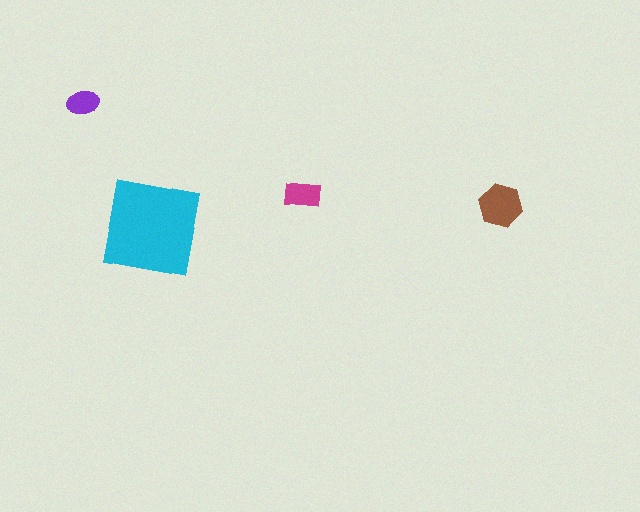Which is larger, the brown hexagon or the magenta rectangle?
The brown hexagon.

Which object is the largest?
The cyan square.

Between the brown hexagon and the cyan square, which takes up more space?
The cyan square.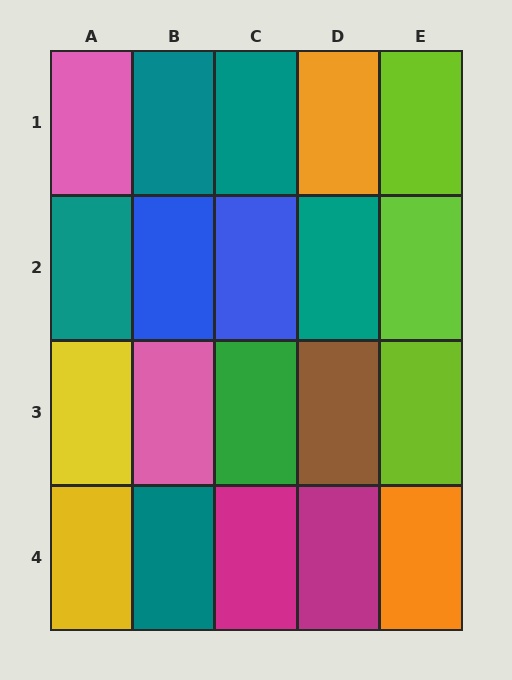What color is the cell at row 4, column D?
Magenta.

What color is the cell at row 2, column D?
Teal.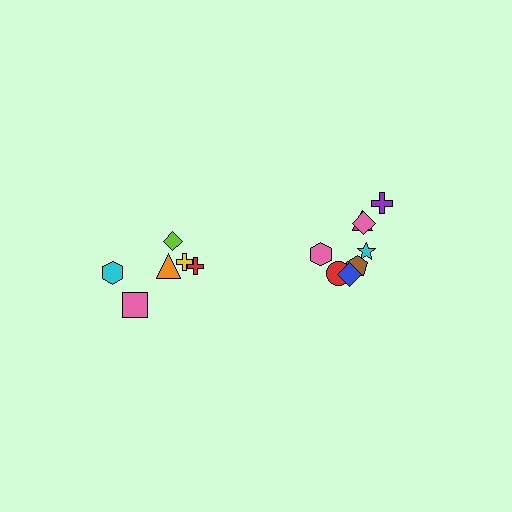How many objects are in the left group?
There are 6 objects.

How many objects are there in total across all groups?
There are 14 objects.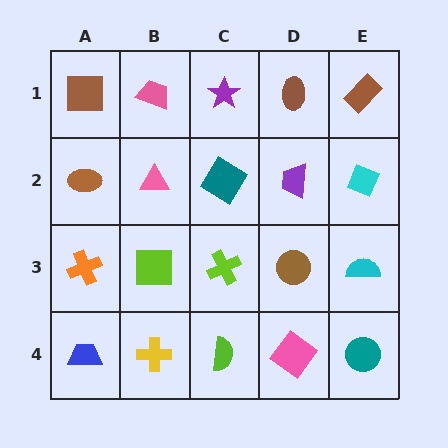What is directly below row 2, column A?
An orange cross.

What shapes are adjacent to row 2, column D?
A brown ellipse (row 1, column D), a brown circle (row 3, column D), a teal diamond (row 2, column C), a cyan diamond (row 2, column E).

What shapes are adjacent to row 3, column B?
A pink triangle (row 2, column B), a yellow cross (row 4, column B), an orange cross (row 3, column A), a lime cross (row 3, column C).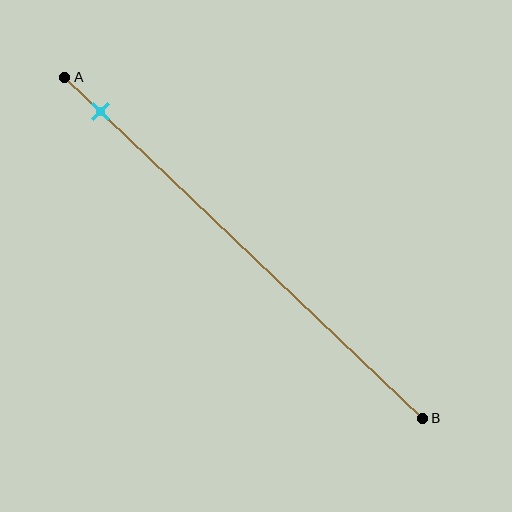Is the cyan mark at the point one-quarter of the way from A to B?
No, the mark is at about 10% from A, not at the 25% one-quarter point.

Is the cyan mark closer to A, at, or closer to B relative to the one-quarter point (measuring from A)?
The cyan mark is closer to point A than the one-quarter point of segment AB.